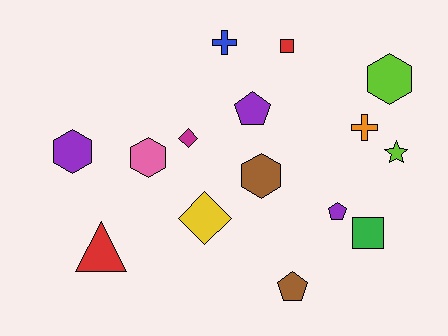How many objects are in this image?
There are 15 objects.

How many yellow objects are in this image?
There is 1 yellow object.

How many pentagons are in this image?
There are 3 pentagons.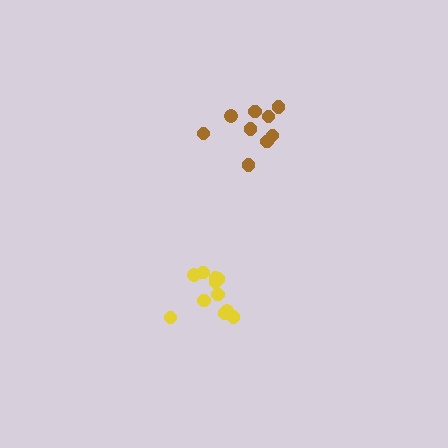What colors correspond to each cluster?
The clusters are colored: yellow, brown.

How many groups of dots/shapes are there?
There are 2 groups.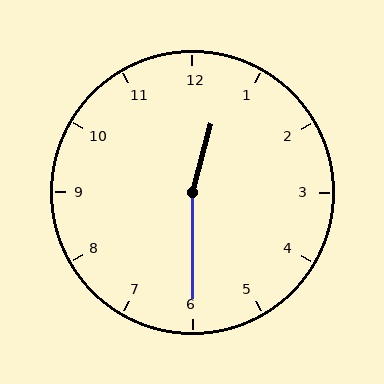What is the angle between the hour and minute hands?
Approximately 165 degrees.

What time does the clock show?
12:30.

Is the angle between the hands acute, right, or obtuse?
It is obtuse.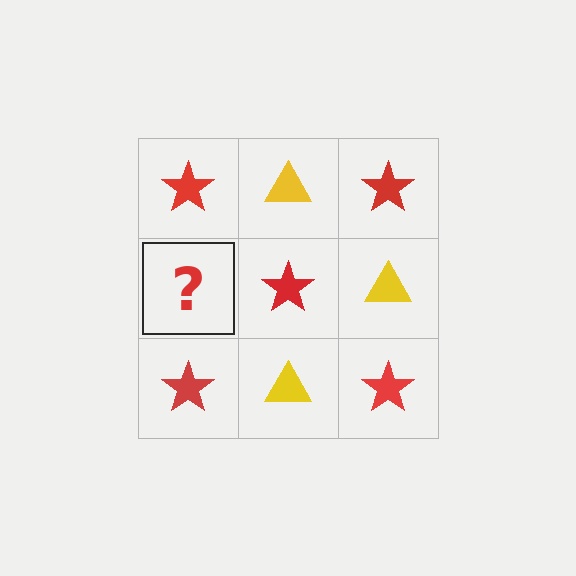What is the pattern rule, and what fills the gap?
The rule is that it alternates red star and yellow triangle in a checkerboard pattern. The gap should be filled with a yellow triangle.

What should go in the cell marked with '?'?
The missing cell should contain a yellow triangle.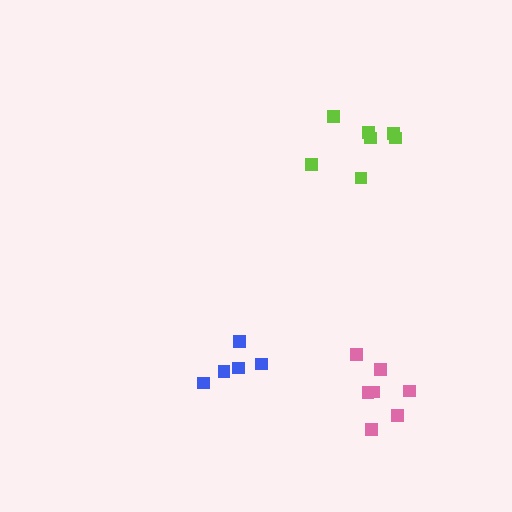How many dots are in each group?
Group 1: 5 dots, Group 2: 7 dots, Group 3: 7 dots (19 total).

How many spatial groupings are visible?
There are 3 spatial groupings.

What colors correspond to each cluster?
The clusters are colored: blue, pink, lime.